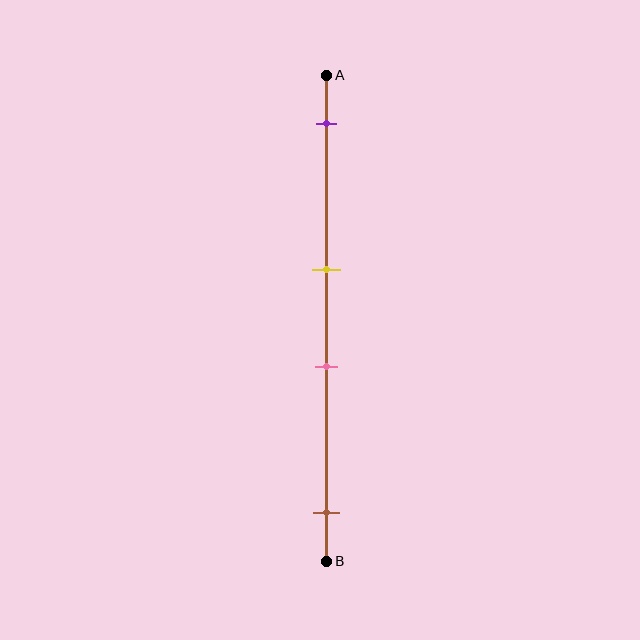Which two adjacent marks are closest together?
The yellow and pink marks are the closest adjacent pair.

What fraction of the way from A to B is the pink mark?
The pink mark is approximately 60% (0.6) of the way from A to B.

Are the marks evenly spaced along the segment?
No, the marks are not evenly spaced.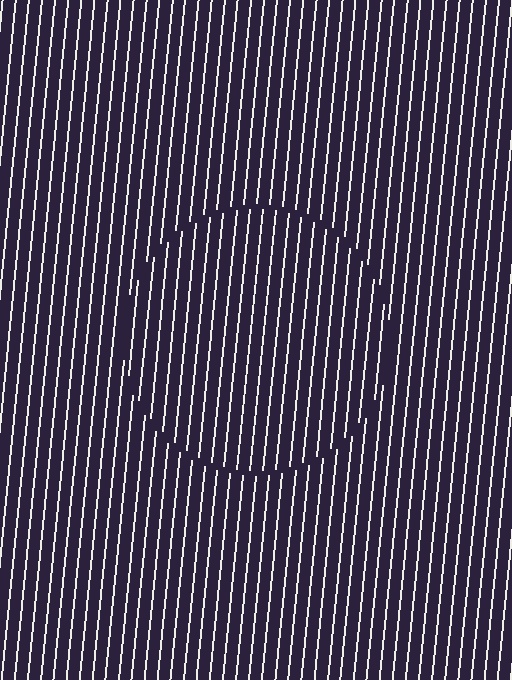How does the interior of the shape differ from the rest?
The interior of the shape contains the same grating, shifted by half a period — the contour is defined by the phase discontinuity where line-ends from the inner and outer gratings abut.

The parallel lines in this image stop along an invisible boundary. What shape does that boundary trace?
An illusory circle. The interior of the shape contains the same grating, shifted by half a period — the contour is defined by the phase discontinuity where line-ends from the inner and outer gratings abut.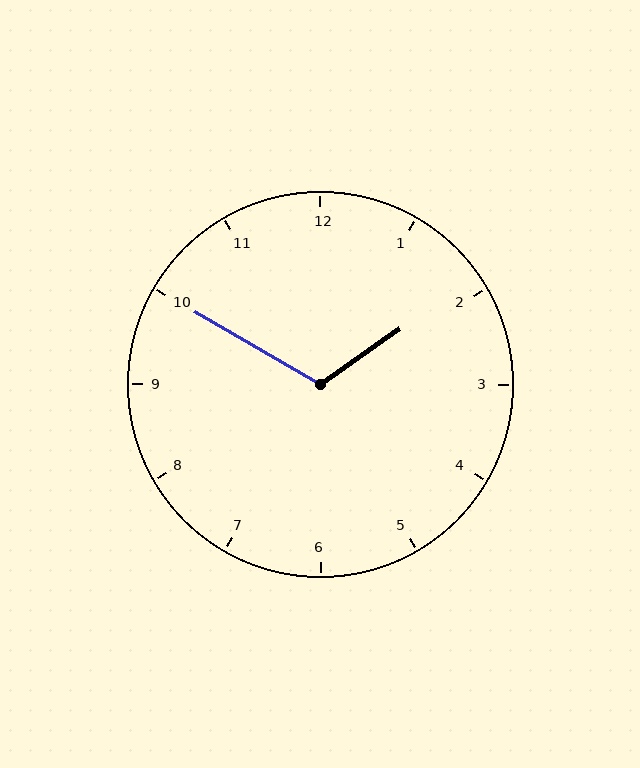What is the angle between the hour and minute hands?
Approximately 115 degrees.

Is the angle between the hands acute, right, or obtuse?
It is obtuse.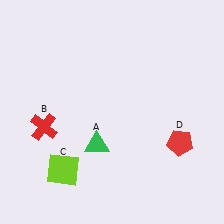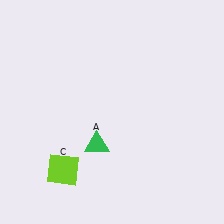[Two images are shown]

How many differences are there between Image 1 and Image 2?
There are 2 differences between the two images.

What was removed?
The red cross (B), the red pentagon (D) were removed in Image 2.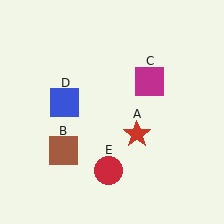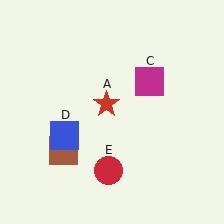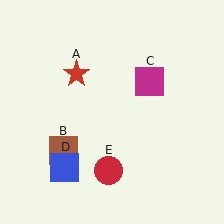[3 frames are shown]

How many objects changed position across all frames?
2 objects changed position: red star (object A), blue square (object D).